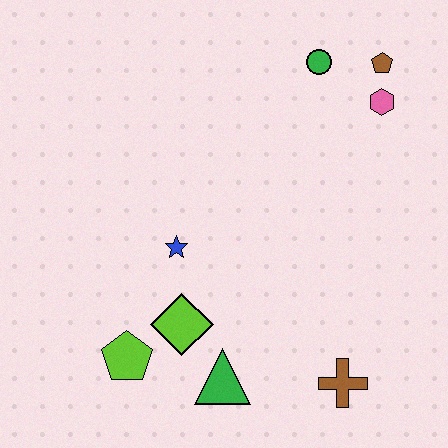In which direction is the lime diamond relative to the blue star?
The lime diamond is below the blue star.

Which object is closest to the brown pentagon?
The pink hexagon is closest to the brown pentagon.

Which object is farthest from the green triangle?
The brown pentagon is farthest from the green triangle.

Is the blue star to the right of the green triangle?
No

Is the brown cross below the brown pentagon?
Yes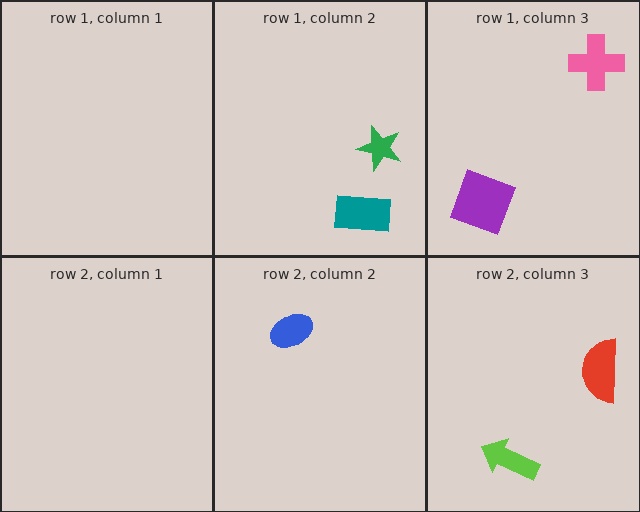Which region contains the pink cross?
The row 1, column 3 region.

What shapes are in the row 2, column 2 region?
The blue ellipse.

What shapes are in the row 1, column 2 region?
The teal rectangle, the green star.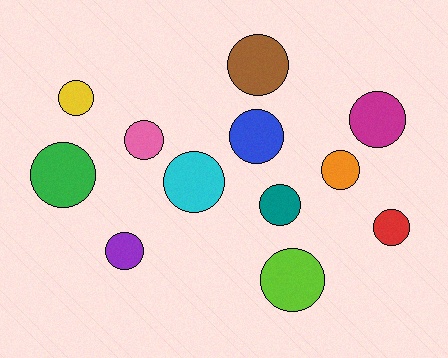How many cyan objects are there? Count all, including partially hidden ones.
There is 1 cyan object.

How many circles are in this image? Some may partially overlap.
There are 12 circles.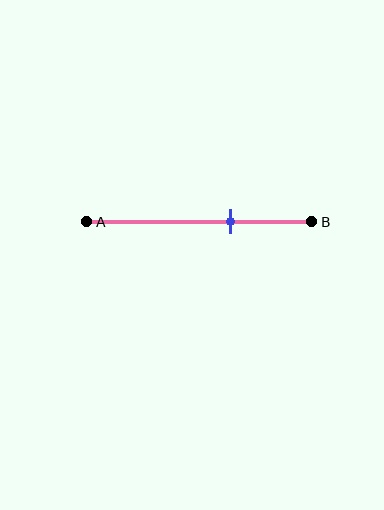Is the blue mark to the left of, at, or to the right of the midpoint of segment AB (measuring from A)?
The blue mark is to the right of the midpoint of segment AB.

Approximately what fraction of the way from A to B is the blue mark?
The blue mark is approximately 65% of the way from A to B.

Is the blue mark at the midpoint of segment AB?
No, the mark is at about 65% from A, not at the 50% midpoint.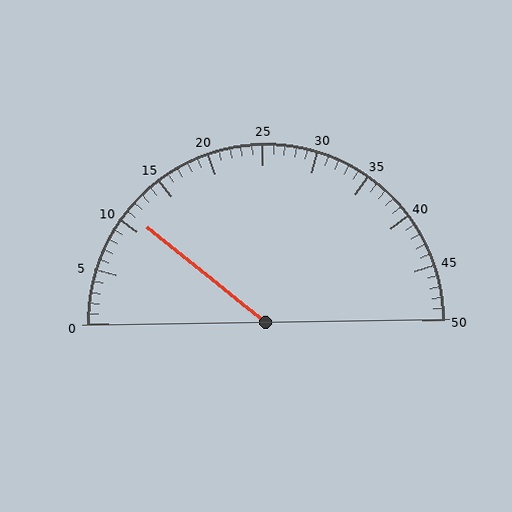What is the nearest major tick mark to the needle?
The nearest major tick mark is 10.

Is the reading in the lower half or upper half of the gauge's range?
The reading is in the lower half of the range (0 to 50).